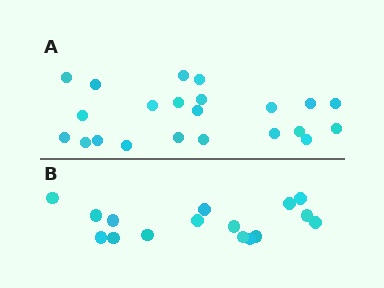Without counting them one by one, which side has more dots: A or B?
Region A (the top region) has more dots.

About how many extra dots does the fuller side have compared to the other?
Region A has about 6 more dots than region B.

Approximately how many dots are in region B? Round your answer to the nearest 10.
About 20 dots. (The exact count is 16, which rounds to 20.)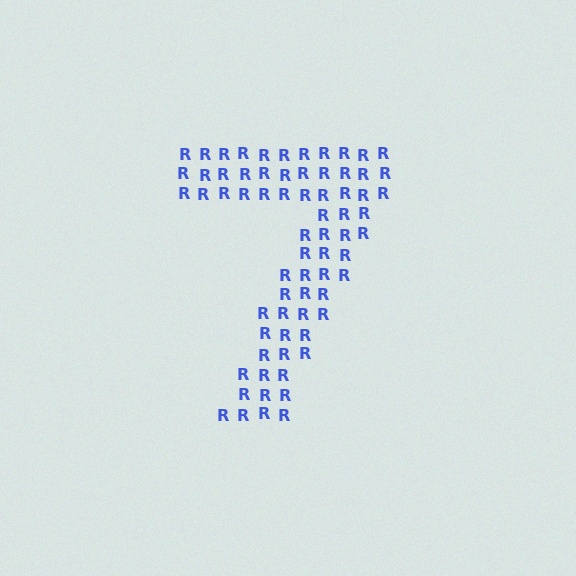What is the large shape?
The large shape is the digit 7.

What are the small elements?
The small elements are letter R's.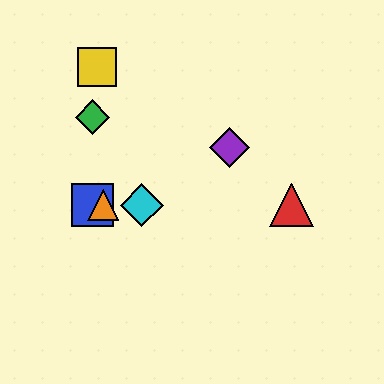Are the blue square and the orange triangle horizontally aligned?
Yes, both are at y≈205.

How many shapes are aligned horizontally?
4 shapes (the red triangle, the blue square, the orange triangle, the cyan diamond) are aligned horizontally.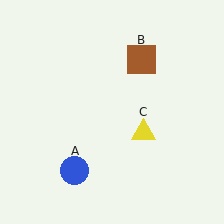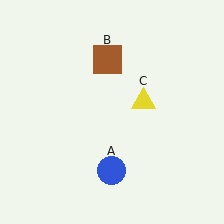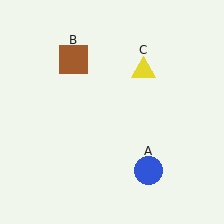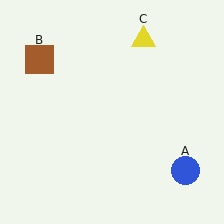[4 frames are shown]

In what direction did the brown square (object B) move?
The brown square (object B) moved left.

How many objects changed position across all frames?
3 objects changed position: blue circle (object A), brown square (object B), yellow triangle (object C).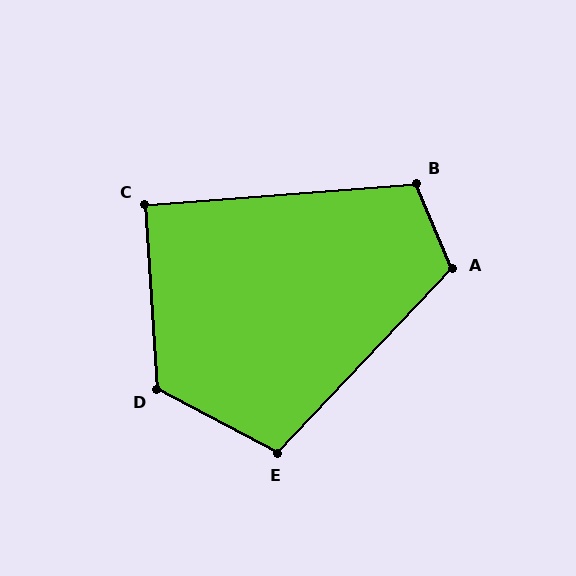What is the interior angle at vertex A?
Approximately 114 degrees (obtuse).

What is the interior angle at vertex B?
Approximately 108 degrees (obtuse).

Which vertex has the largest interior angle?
D, at approximately 122 degrees.